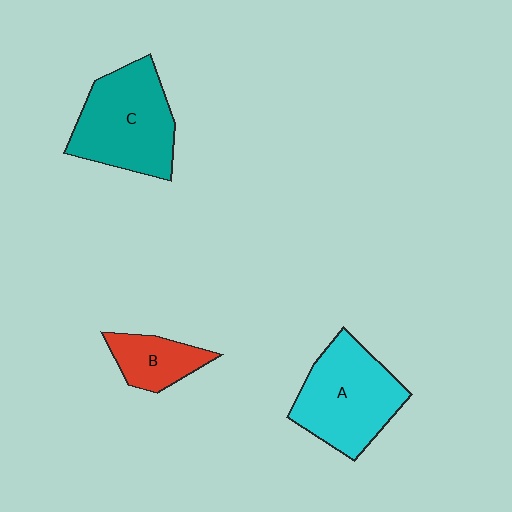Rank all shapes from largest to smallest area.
From largest to smallest: C (teal), A (cyan), B (red).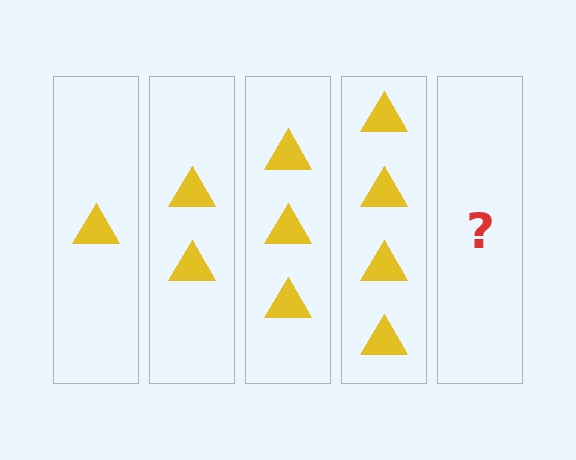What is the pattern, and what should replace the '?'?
The pattern is that each step adds one more triangle. The '?' should be 5 triangles.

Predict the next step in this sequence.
The next step is 5 triangles.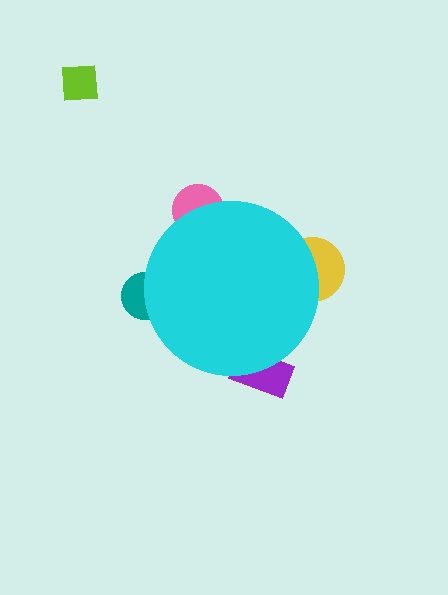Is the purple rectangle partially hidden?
Yes, the purple rectangle is partially hidden behind the cyan circle.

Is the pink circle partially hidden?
Yes, the pink circle is partially hidden behind the cyan circle.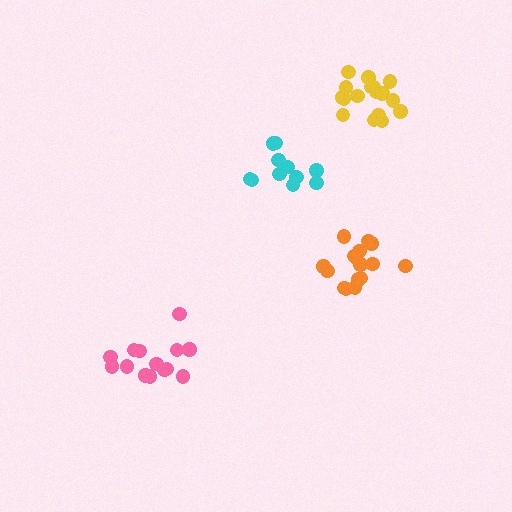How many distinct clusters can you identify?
There are 4 distinct clusters.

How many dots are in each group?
Group 1: 16 dots, Group 2: 15 dots, Group 3: 11 dots, Group 4: 17 dots (59 total).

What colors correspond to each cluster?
The clusters are colored: orange, pink, cyan, yellow.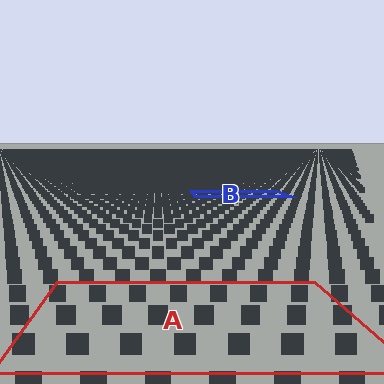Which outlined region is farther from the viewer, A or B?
Region B is farther from the viewer — the texture elements inside it appear smaller and more densely packed.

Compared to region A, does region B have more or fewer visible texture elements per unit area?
Region B has more texture elements per unit area — they are packed more densely because it is farther away.